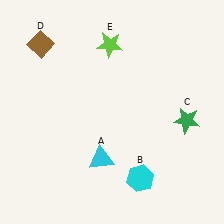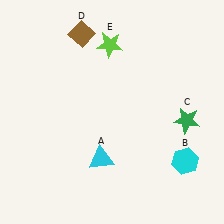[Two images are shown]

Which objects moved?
The objects that moved are: the cyan hexagon (B), the brown diamond (D).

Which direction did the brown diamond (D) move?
The brown diamond (D) moved right.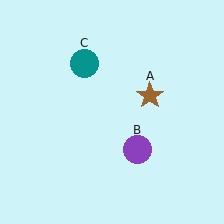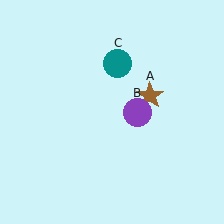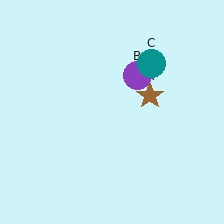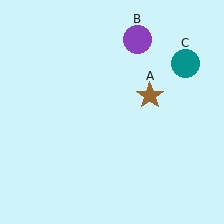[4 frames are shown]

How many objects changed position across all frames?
2 objects changed position: purple circle (object B), teal circle (object C).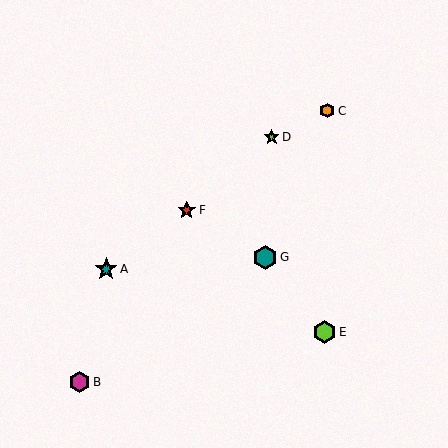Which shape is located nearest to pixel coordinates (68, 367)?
The magenta hexagon (labeled B) at (80, 382) is nearest to that location.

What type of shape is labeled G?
Shape G is a teal hexagon.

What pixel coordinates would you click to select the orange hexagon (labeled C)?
Click at (327, 111) to select the orange hexagon C.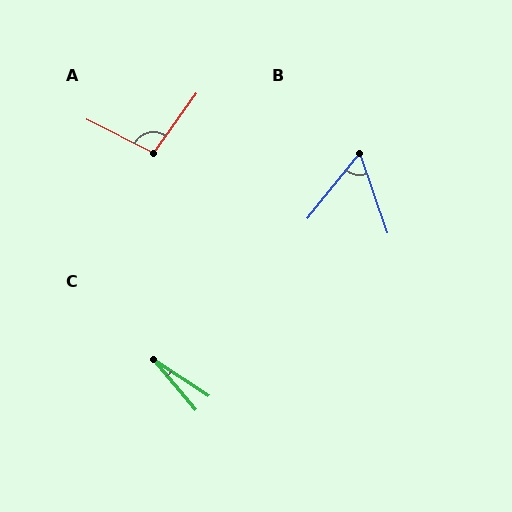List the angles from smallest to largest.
C (17°), B (58°), A (100°).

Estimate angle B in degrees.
Approximately 58 degrees.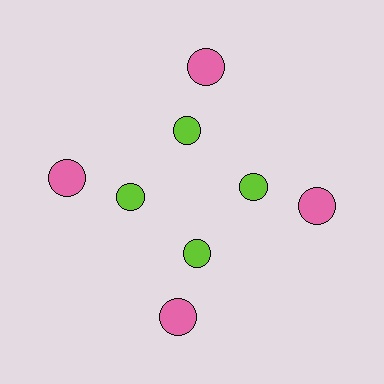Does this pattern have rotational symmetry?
Yes, this pattern has 4-fold rotational symmetry. It looks the same after rotating 90 degrees around the center.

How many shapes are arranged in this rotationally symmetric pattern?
There are 8 shapes, arranged in 4 groups of 2.